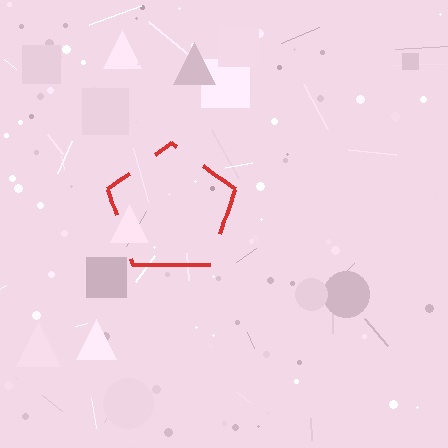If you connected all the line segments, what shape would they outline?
They would outline a pentagon.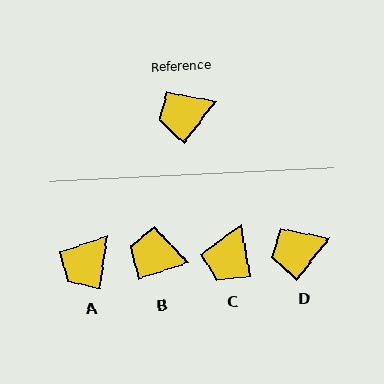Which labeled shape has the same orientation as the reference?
D.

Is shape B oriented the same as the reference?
No, it is off by about 34 degrees.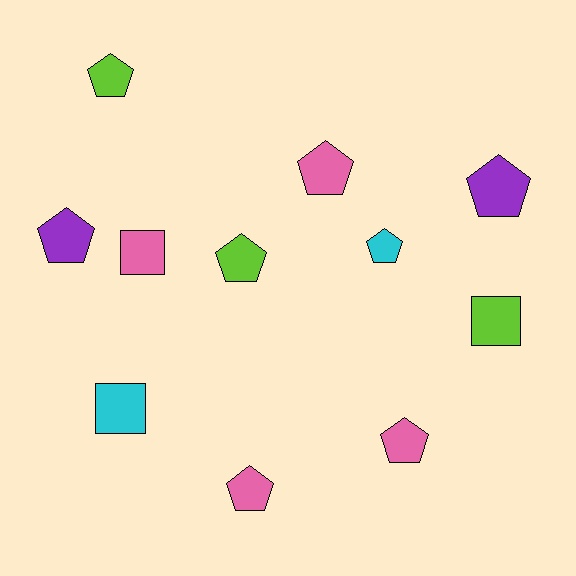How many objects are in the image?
There are 11 objects.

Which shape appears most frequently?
Pentagon, with 8 objects.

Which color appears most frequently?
Pink, with 4 objects.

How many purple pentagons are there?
There are 2 purple pentagons.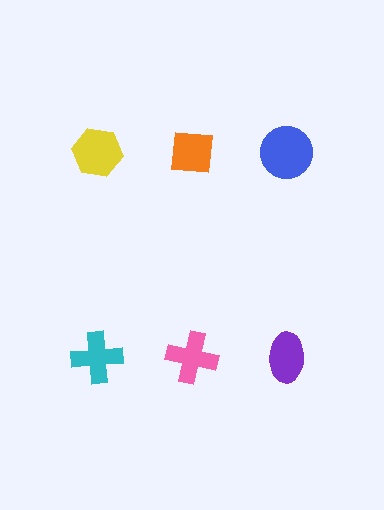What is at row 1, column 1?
A yellow hexagon.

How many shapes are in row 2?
3 shapes.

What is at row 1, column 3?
A blue circle.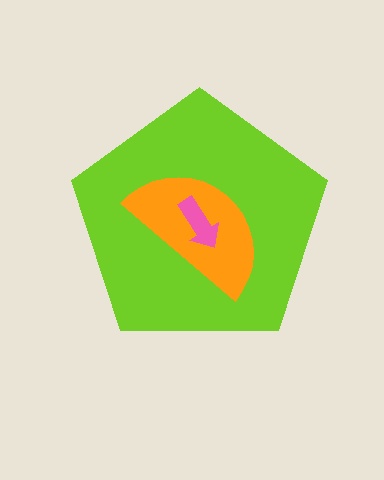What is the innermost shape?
The pink arrow.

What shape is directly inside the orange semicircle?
The pink arrow.